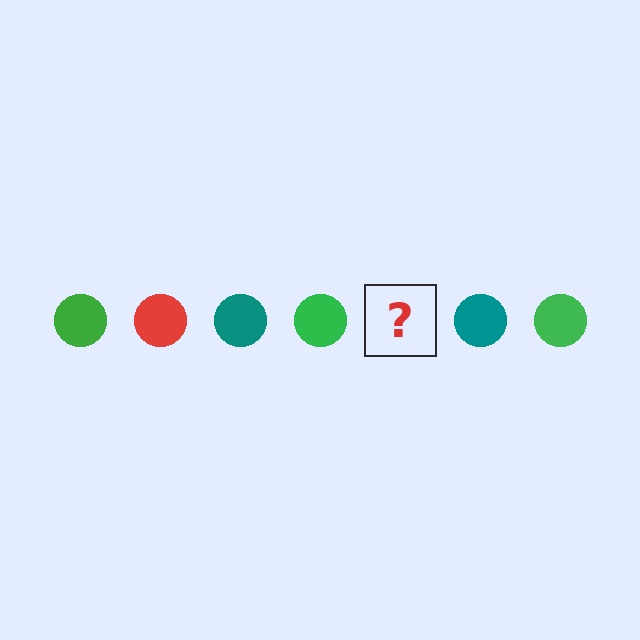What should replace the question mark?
The question mark should be replaced with a red circle.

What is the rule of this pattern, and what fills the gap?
The rule is that the pattern cycles through green, red, teal circles. The gap should be filled with a red circle.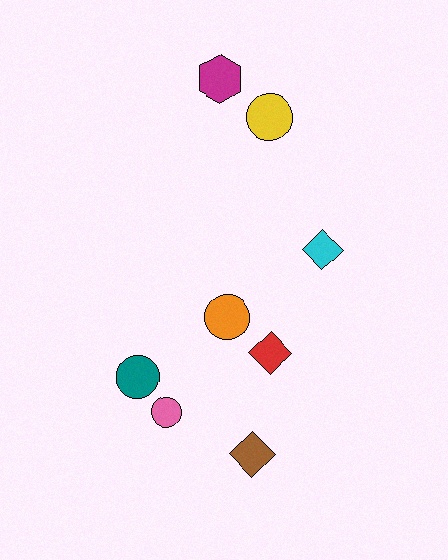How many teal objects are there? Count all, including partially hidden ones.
There is 1 teal object.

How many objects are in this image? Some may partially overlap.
There are 8 objects.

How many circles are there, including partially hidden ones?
There are 4 circles.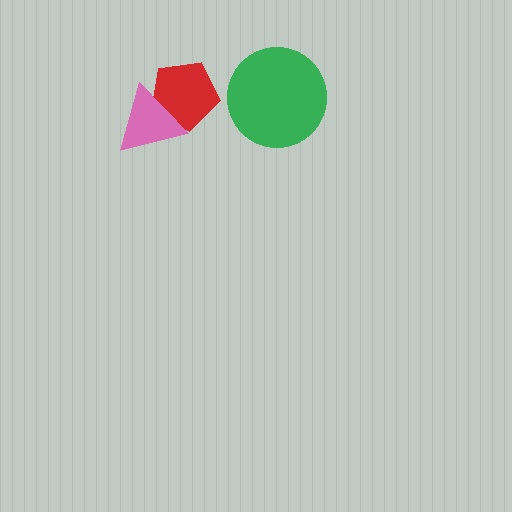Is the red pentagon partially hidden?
Yes, it is partially covered by another shape.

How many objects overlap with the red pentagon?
1 object overlaps with the red pentagon.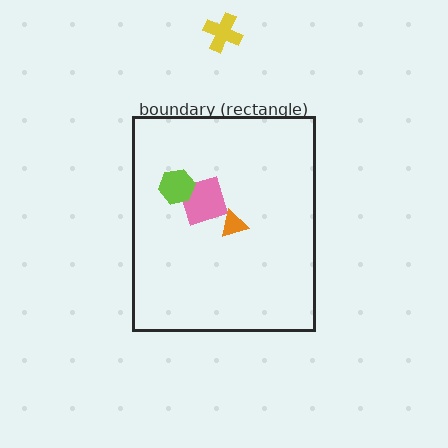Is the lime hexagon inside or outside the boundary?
Inside.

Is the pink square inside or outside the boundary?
Inside.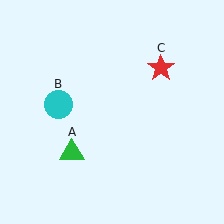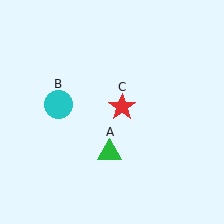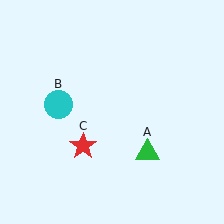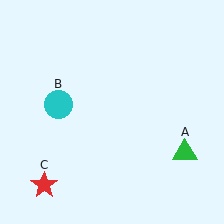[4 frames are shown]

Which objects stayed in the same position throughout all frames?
Cyan circle (object B) remained stationary.